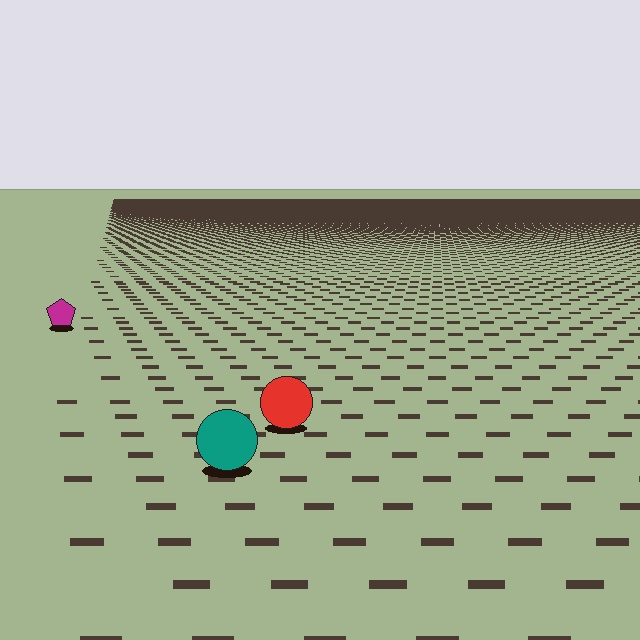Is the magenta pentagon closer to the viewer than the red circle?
No. The red circle is closer — you can tell from the texture gradient: the ground texture is coarser near it.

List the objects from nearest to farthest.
From nearest to farthest: the teal circle, the red circle, the magenta pentagon.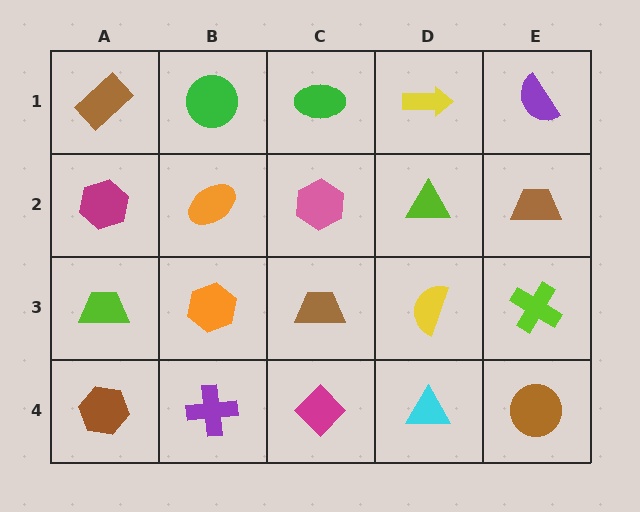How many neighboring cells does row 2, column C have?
4.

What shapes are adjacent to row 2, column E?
A purple semicircle (row 1, column E), a lime cross (row 3, column E), a lime triangle (row 2, column D).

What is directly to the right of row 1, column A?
A green circle.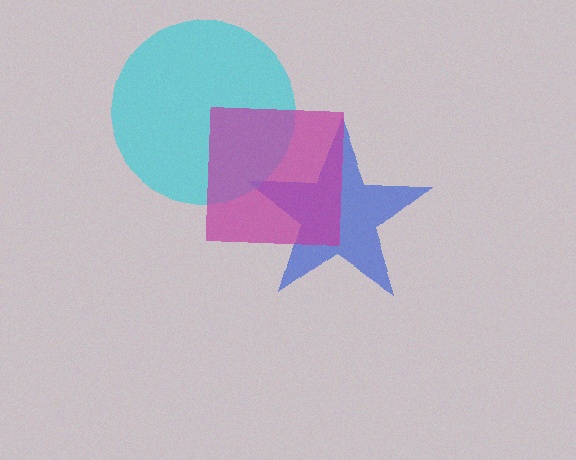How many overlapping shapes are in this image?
There are 3 overlapping shapes in the image.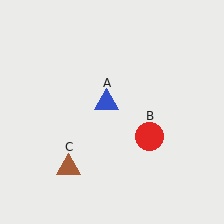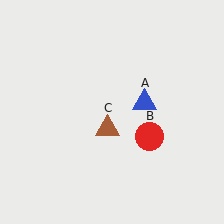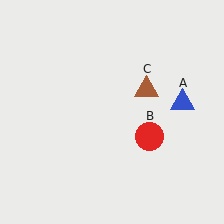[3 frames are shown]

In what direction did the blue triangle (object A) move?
The blue triangle (object A) moved right.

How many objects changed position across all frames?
2 objects changed position: blue triangle (object A), brown triangle (object C).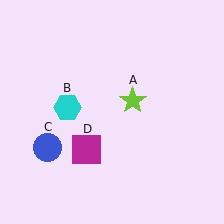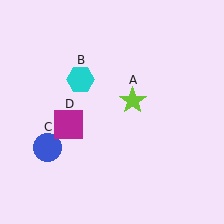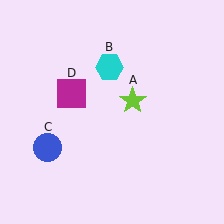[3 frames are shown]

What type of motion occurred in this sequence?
The cyan hexagon (object B), magenta square (object D) rotated clockwise around the center of the scene.